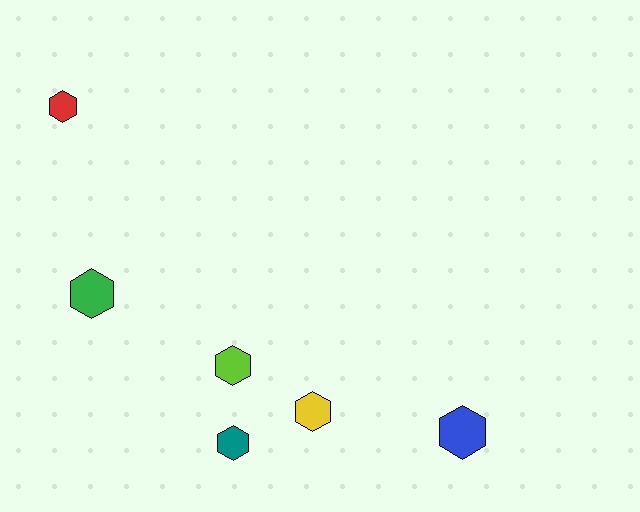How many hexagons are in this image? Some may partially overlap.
There are 6 hexagons.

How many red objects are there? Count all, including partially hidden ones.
There is 1 red object.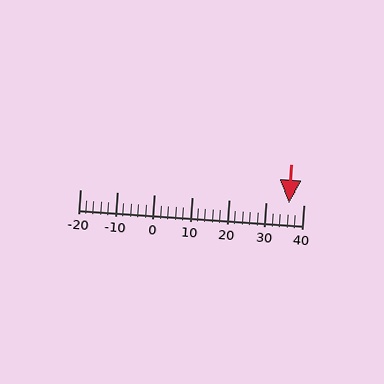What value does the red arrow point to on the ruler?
The red arrow points to approximately 36.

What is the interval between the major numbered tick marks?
The major tick marks are spaced 10 units apart.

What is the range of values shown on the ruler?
The ruler shows values from -20 to 40.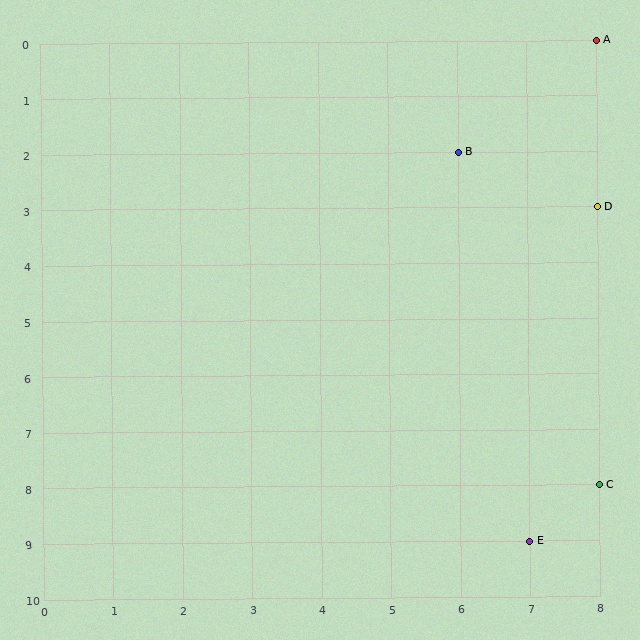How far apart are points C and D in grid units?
Points C and D are 5 rows apart.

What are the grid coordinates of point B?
Point B is at grid coordinates (6, 2).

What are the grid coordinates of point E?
Point E is at grid coordinates (7, 9).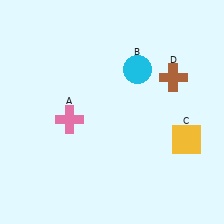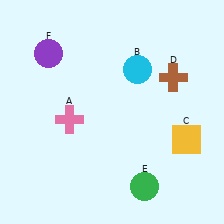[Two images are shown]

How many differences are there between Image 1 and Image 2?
There are 2 differences between the two images.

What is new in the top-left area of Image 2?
A purple circle (F) was added in the top-left area of Image 2.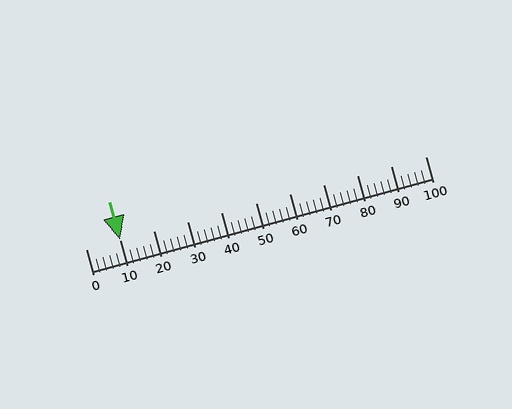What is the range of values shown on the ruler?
The ruler shows values from 0 to 100.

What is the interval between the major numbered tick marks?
The major tick marks are spaced 10 units apart.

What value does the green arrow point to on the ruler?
The green arrow points to approximately 10.